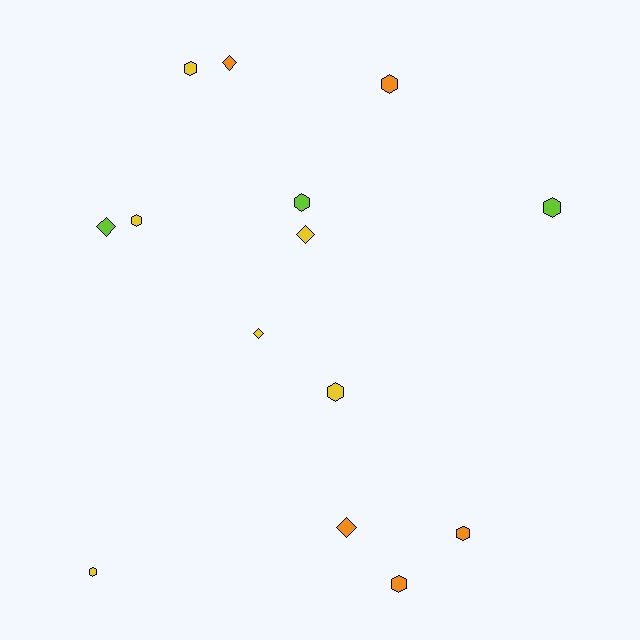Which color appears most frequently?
Yellow, with 6 objects.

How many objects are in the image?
There are 14 objects.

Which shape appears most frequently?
Hexagon, with 9 objects.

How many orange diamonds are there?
There are 2 orange diamonds.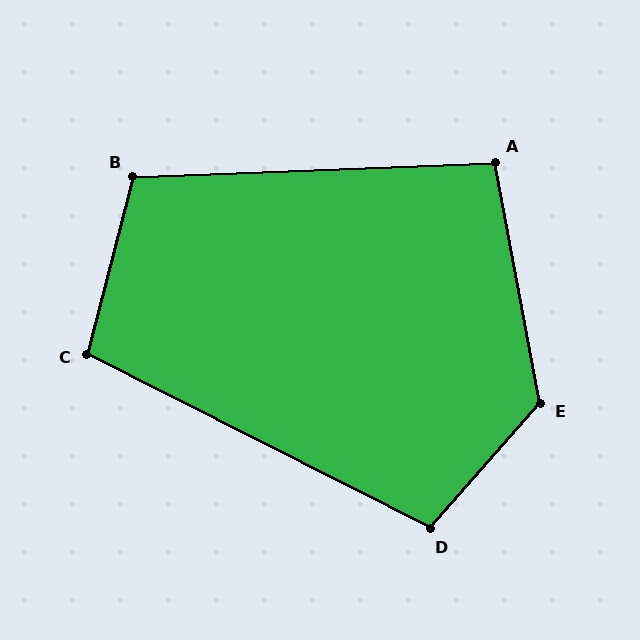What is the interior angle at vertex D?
Approximately 105 degrees (obtuse).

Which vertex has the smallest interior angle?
A, at approximately 98 degrees.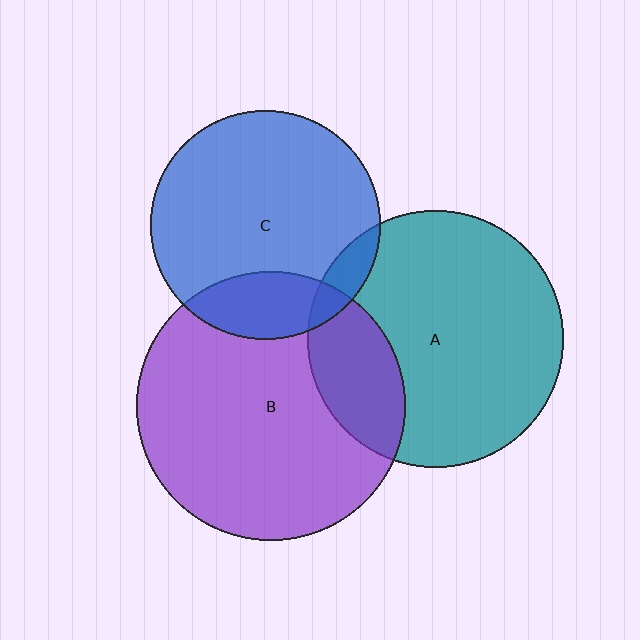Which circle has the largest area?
Circle B (purple).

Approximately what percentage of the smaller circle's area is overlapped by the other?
Approximately 10%.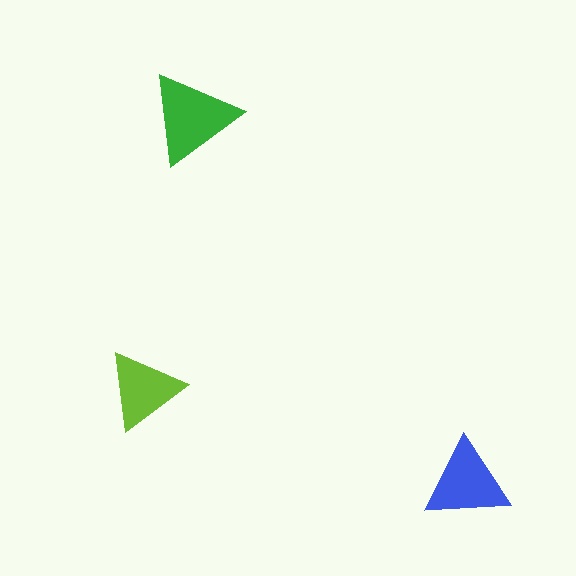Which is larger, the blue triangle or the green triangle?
The green one.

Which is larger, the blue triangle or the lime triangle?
The blue one.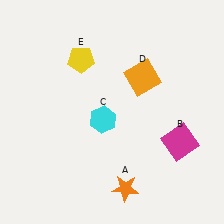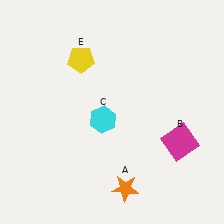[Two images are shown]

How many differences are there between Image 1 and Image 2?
There is 1 difference between the two images.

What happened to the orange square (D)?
The orange square (D) was removed in Image 2. It was in the top-right area of Image 1.